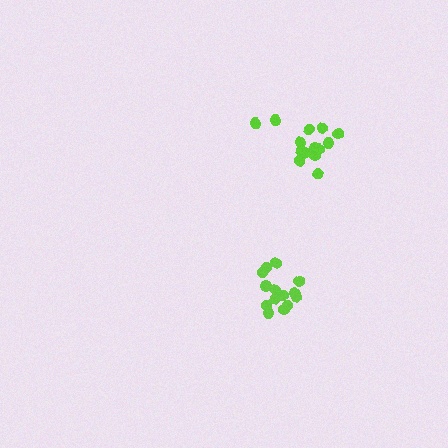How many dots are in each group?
Group 1: 14 dots, Group 2: 14 dots (28 total).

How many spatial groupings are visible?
There are 2 spatial groupings.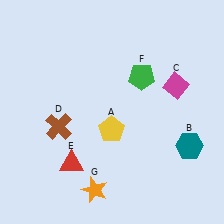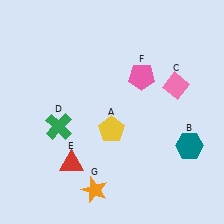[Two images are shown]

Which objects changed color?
C changed from magenta to pink. D changed from brown to green. F changed from green to pink.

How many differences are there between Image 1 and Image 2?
There are 3 differences between the two images.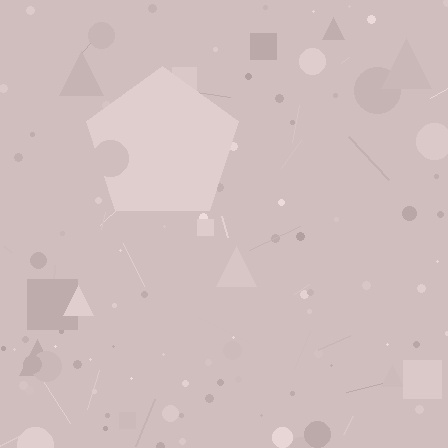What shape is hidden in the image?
A pentagon is hidden in the image.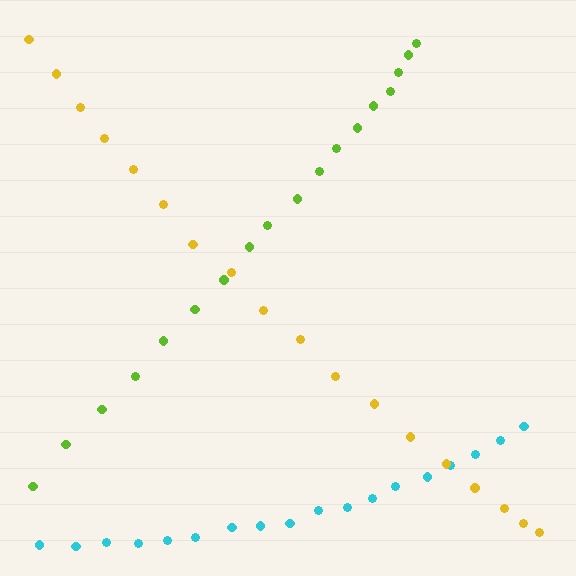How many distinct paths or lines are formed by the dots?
There are 3 distinct paths.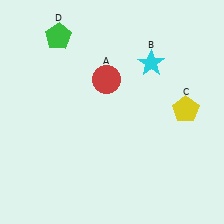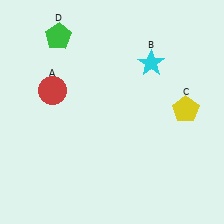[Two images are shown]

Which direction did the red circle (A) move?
The red circle (A) moved left.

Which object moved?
The red circle (A) moved left.